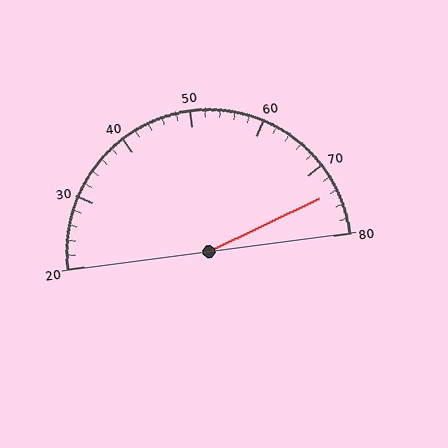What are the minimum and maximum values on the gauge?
The gauge ranges from 20 to 80.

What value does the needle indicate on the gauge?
The needle indicates approximately 74.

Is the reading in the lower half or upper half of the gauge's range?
The reading is in the upper half of the range (20 to 80).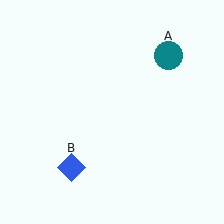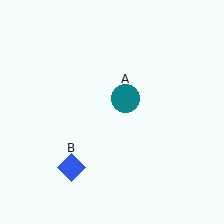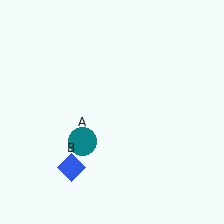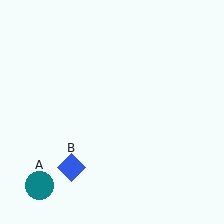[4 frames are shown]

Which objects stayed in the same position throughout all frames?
Blue diamond (object B) remained stationary.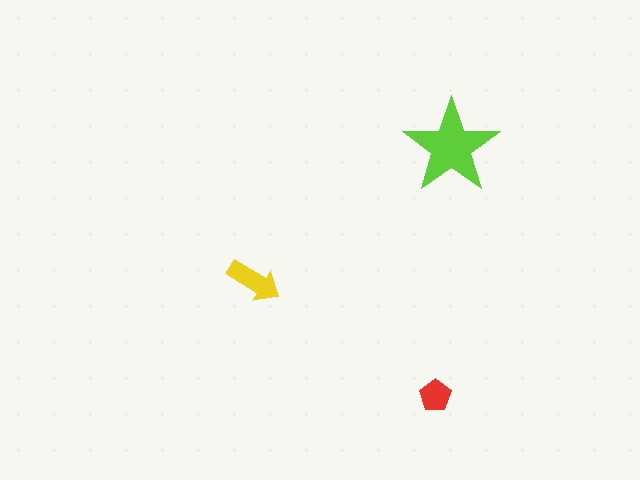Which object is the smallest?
The red pentagon.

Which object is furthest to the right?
The lime star is rightmost.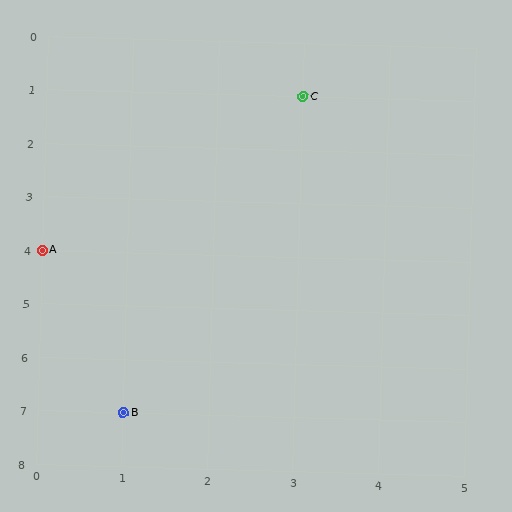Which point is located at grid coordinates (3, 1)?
Point C is at (3, 1).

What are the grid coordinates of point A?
Point A is at grid coordinates (0, 4).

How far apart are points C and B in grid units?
Points C and B are 2 columns and 6 rows apart (about 6.3 grid units diagonally).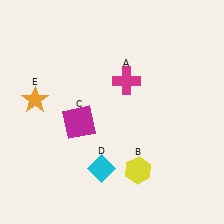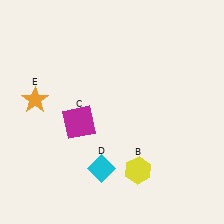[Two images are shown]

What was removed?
The magenta cross (A) was removed in Image 2.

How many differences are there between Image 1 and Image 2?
There is 1 difference between the two images.